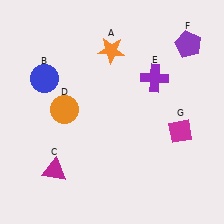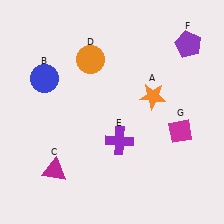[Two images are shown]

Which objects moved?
The objects that moved are: the orange star (A), the orange circle (D), the purple cross (E).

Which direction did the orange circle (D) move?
The orange circle (D) moved up.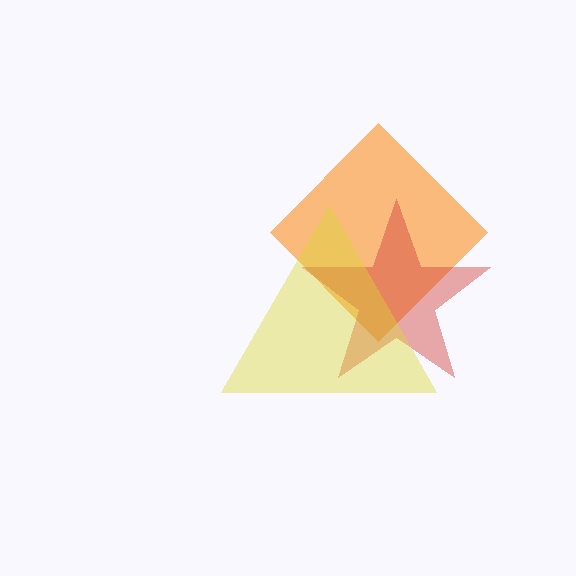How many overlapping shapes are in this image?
There are 3 overlapping shapes in the image.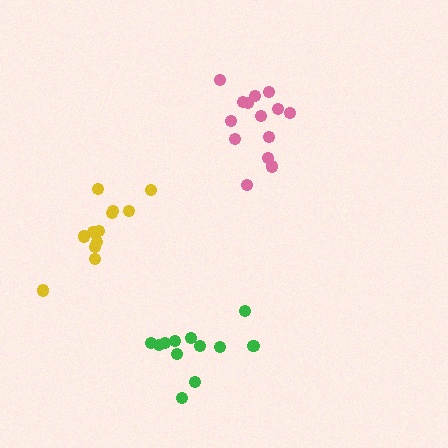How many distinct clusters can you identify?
There are 3 distinct clusters.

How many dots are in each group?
Group 1: 15 dots, Group 2: 12 dots, Group 3: 12 dots (39 total).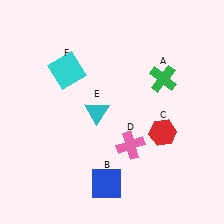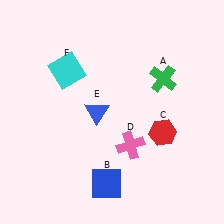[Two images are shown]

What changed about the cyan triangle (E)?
In Image 1, E is cyan. In Image 2, it changed to blue.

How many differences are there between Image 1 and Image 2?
There is 1 difference between the two images.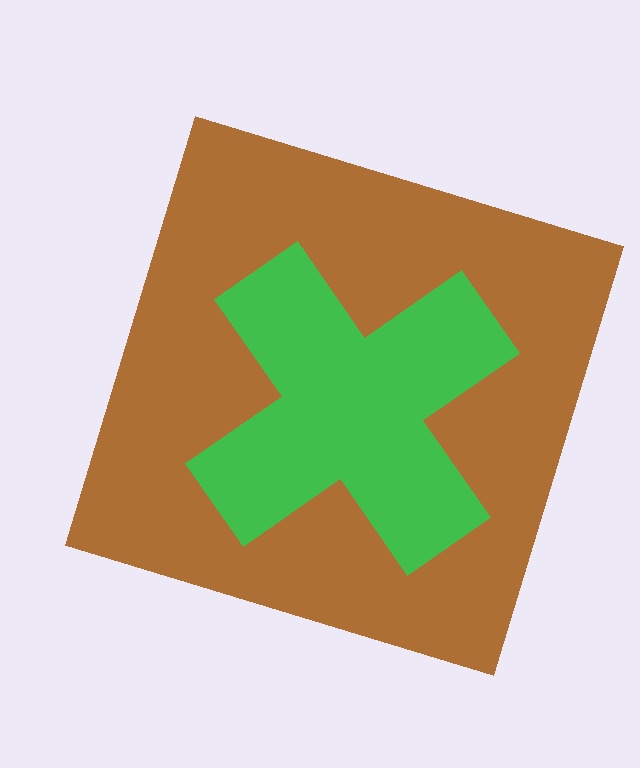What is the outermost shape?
The brown square.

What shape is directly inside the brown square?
The green cross.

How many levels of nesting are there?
2.